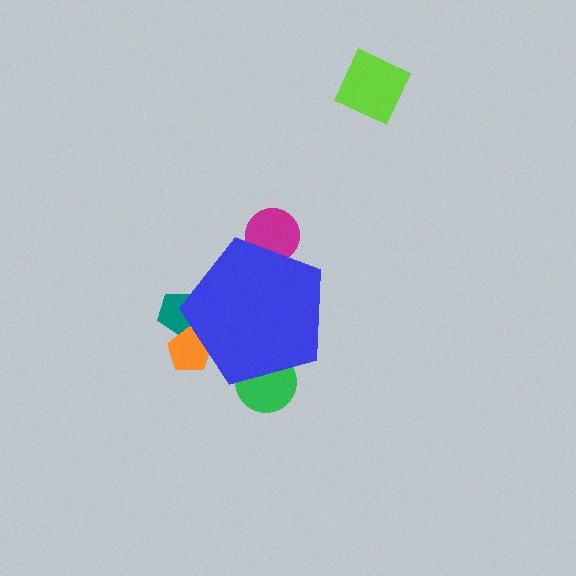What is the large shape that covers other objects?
A blue pentagon.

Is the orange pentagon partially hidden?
Yes, the orange pentagon is partially hidden behind the blue pentagon.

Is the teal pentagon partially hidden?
Yes, the teal pentagon is partially hidden behind the blue pentagon.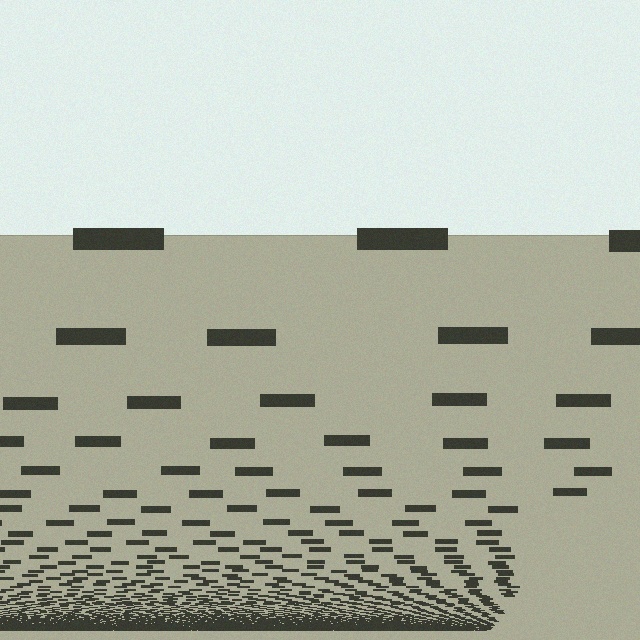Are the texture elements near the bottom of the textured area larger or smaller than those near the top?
Smaller. The gradient is inverted — elements near the bottom are smaller and denser.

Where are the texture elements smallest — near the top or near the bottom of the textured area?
Near the bottom.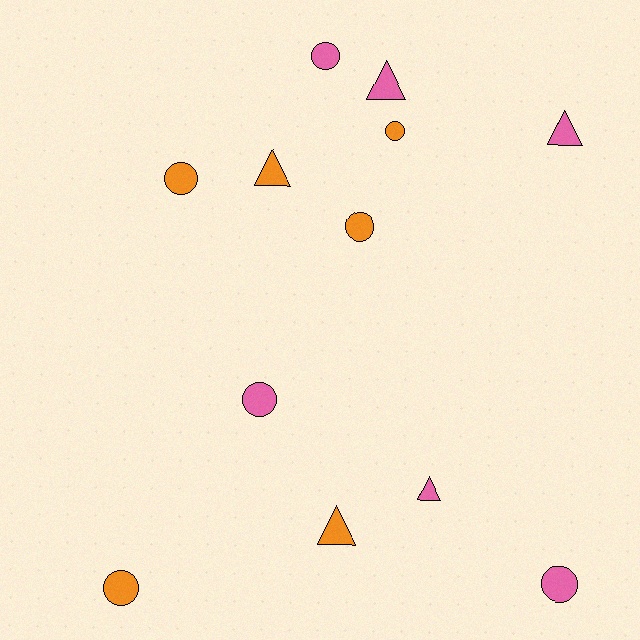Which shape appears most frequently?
Circle, with 7 objects.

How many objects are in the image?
There are 12 objects.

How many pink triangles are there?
There are 3 pink triangles.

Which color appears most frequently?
Orange, with 6 objects.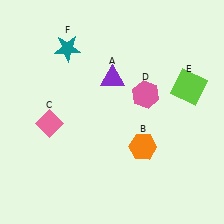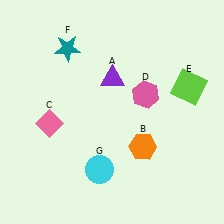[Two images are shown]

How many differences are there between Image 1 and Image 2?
There is 1 difference between the two images.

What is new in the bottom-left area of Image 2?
A cyan circle (G) was added in the bottom-left area of Image 2.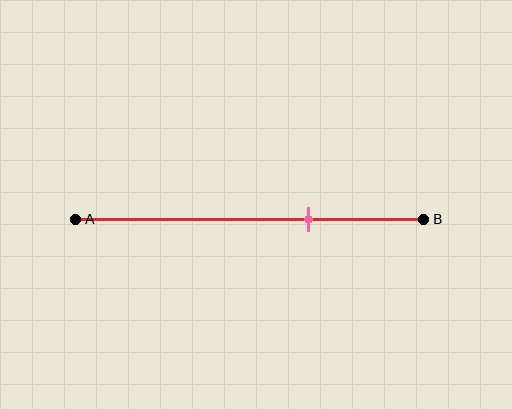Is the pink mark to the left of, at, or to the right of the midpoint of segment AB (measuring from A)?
The pink mark is to the right of the midpoint of segment AB.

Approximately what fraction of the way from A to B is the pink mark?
The pink mark is approximately 65% of the way from A to B.